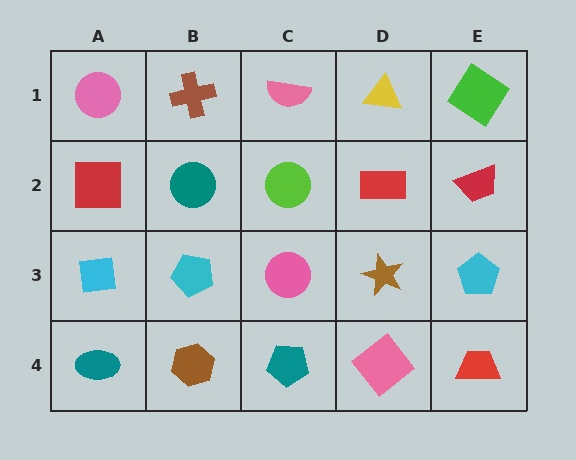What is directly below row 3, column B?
A brown hexagon.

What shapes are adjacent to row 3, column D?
A red rectangle (row 2, column D), a pink diamond (row 4, column D), a pink circle (row 3, column C), a cyan pentagon (row 3, column E).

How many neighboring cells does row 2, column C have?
4.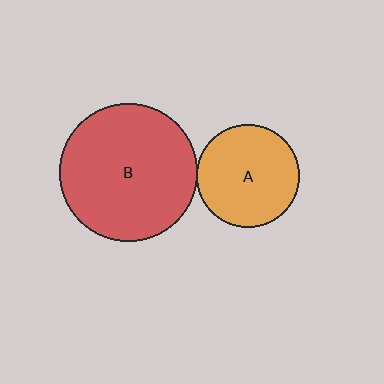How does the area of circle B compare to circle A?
Approximately 1.8 times.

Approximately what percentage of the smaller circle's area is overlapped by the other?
Approximately 5%.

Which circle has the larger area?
Circle B (red).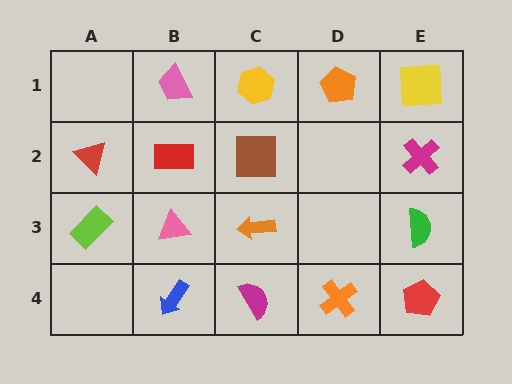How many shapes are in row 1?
4 shapes.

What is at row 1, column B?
A pink trapezoid.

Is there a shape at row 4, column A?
No, that cell is empty.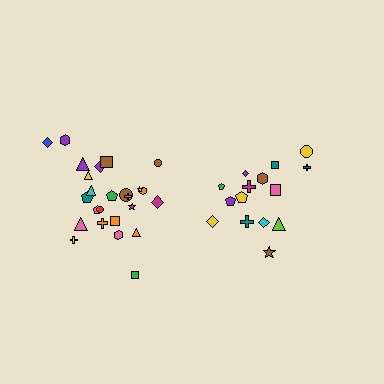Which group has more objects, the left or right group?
The left group.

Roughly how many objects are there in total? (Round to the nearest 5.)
Roughly 40 objects in total.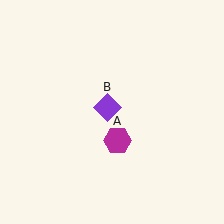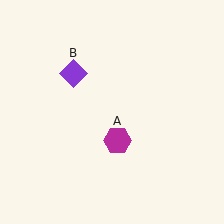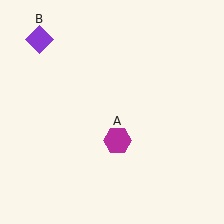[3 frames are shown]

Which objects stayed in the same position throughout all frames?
Magenta hexagon (object A) remained stationary.